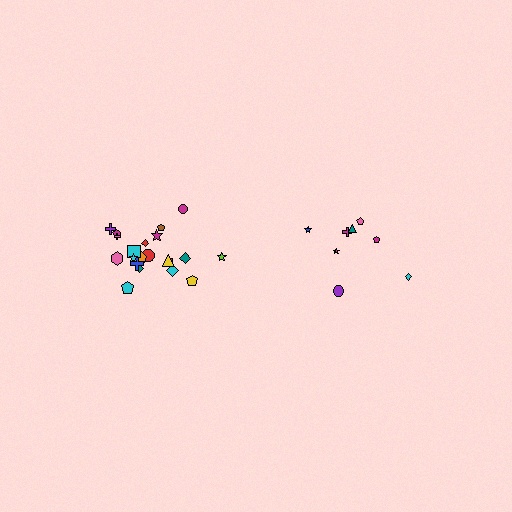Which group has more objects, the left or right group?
The left group.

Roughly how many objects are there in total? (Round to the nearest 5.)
Roughly 30 objects in total.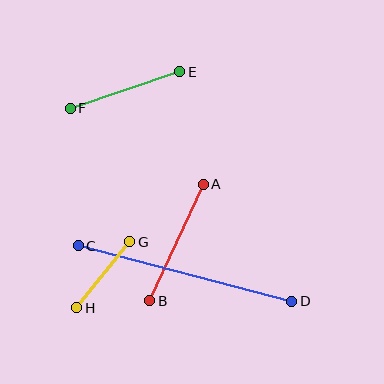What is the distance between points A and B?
The distance is approximately 128 pixels.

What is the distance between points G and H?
The distance is approximately 84 pixels.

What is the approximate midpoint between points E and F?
The midpoint is at approximately (125, 90) pixels.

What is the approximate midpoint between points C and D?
The midpoint is at approximately (185, 273) pixels.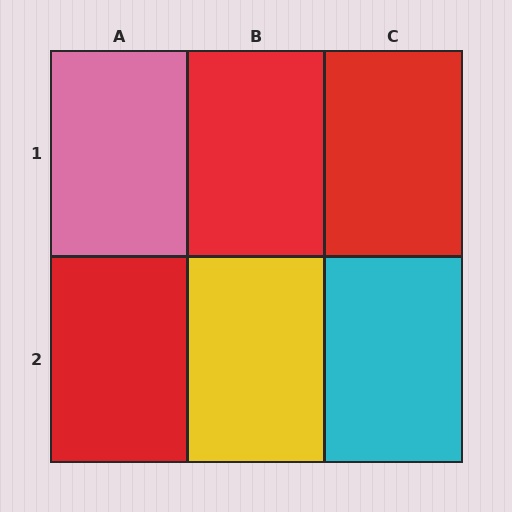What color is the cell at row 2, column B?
Yellow.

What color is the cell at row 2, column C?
Cyan.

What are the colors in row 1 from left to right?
Pink, red, red.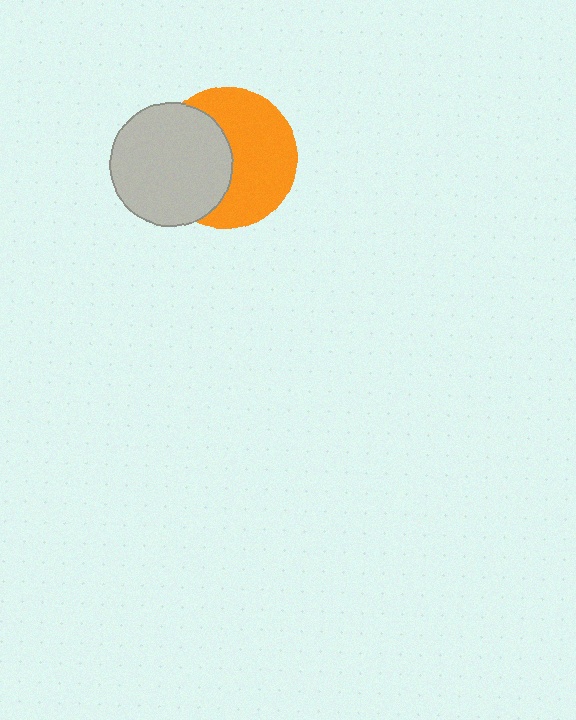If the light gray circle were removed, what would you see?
You would see the complete orange circle.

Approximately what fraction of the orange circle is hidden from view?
Roughly 42% of the orange circle is hidden behind the light gray circle.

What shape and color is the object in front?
The object in front is a light gray circle.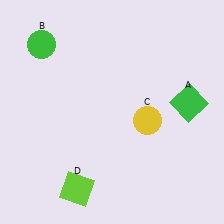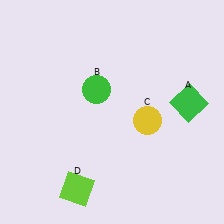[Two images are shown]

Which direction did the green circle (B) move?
The green circle (B) moved right.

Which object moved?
The green circle (B) moved right.